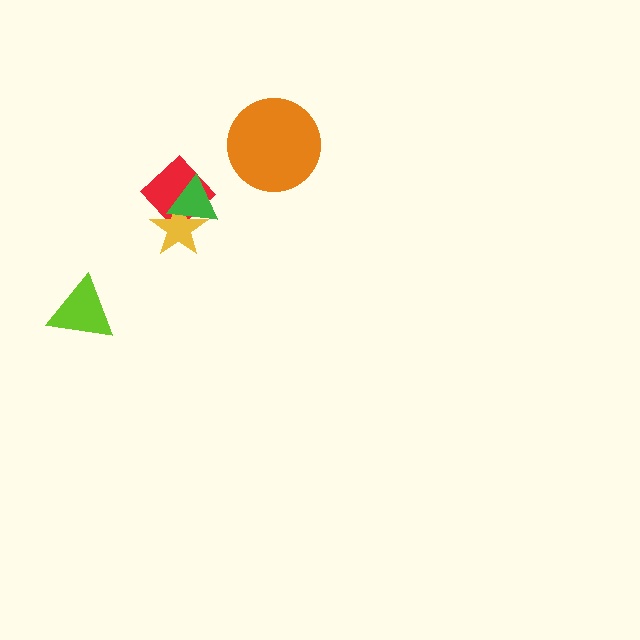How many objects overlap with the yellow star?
2 objects overlap with the yellow star.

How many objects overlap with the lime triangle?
0 objects overlap with the lime triangle.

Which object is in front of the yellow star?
The green triangle is in front of the yellow star.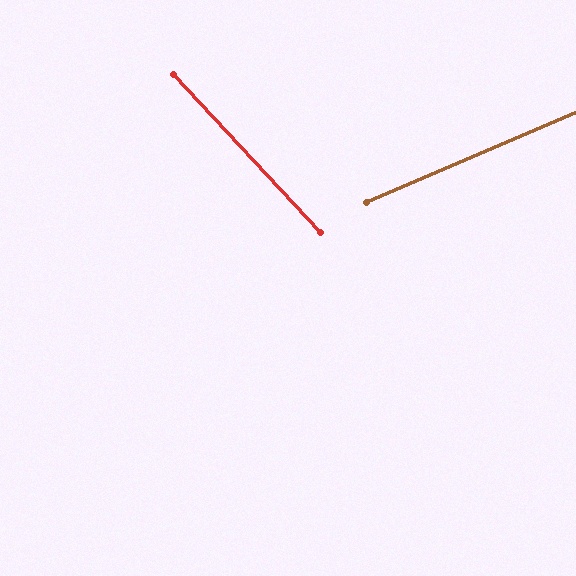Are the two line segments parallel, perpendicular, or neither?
Neither parallel nor perpendicular — they differ by about 70°.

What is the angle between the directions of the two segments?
Approximately 70 degrees.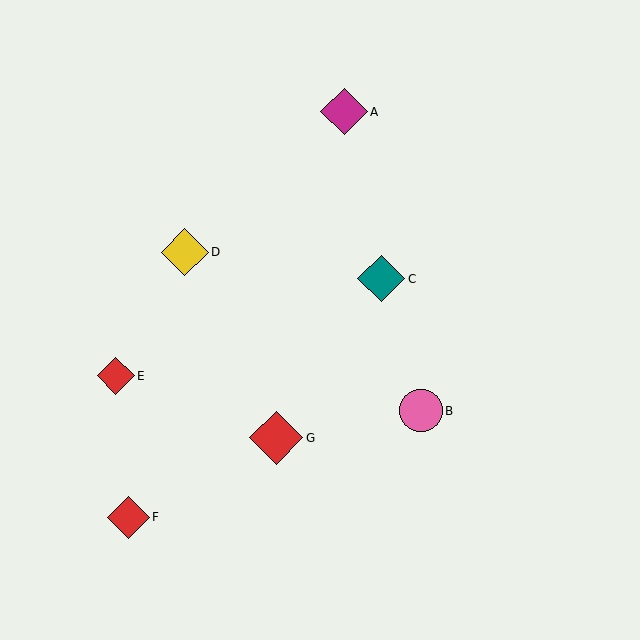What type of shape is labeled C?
Shape C is a teal diamond.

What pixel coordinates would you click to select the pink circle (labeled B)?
Click at (421, 411) to select the pink circle B.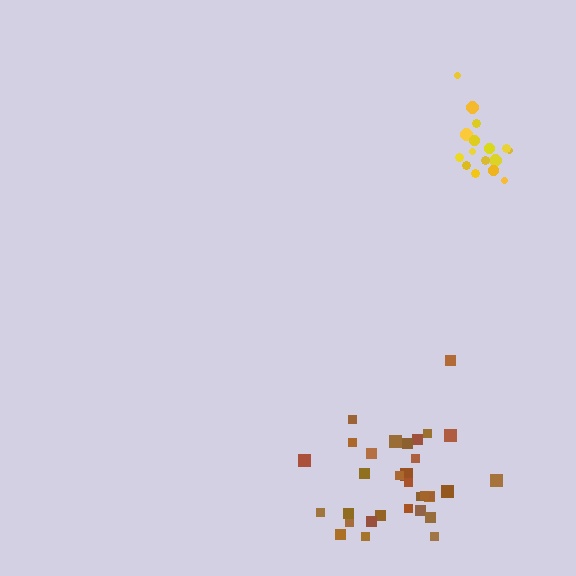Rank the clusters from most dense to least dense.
yellow, brown.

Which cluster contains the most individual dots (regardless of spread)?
Brown (32).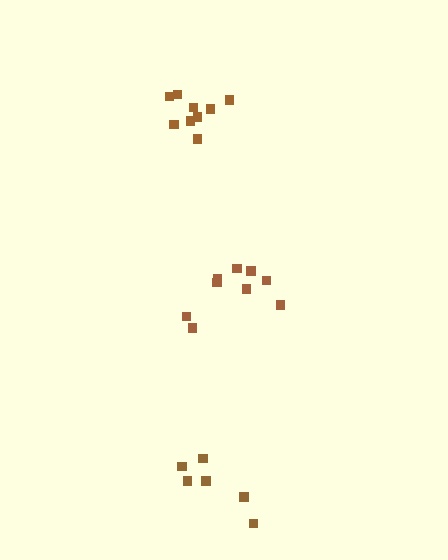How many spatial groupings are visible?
There are 3 spatial groupings.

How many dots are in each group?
Group 1: 9 dots, Group 2: 9 dots, Group 3: 6 dots (24 total).